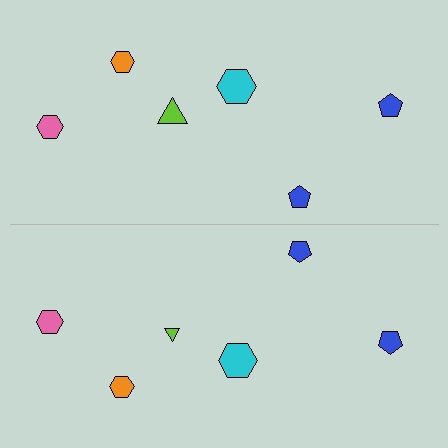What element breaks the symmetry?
The lime triangle on the bottom side has a different size than its mirror counterpart.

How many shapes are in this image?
There are 12 shapes in this image.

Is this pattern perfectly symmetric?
No, the pattern is not perfectly symmetric. The lime triangle on the bottom side has a different size than its mirror counterpart.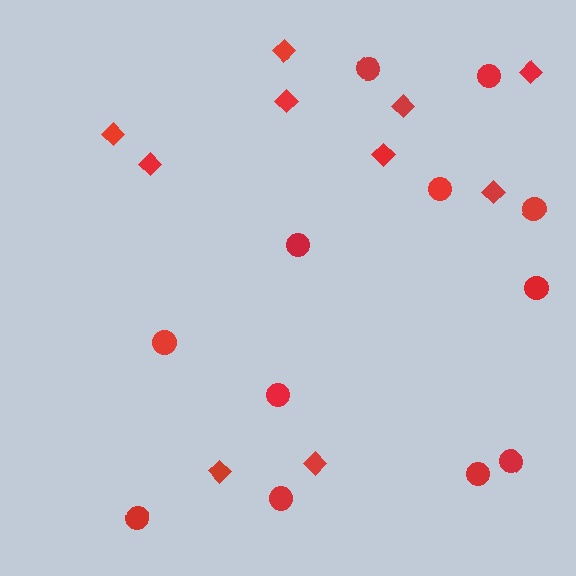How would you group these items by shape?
There are 2 groups: one group of circles (12) and one group of diamonds (10).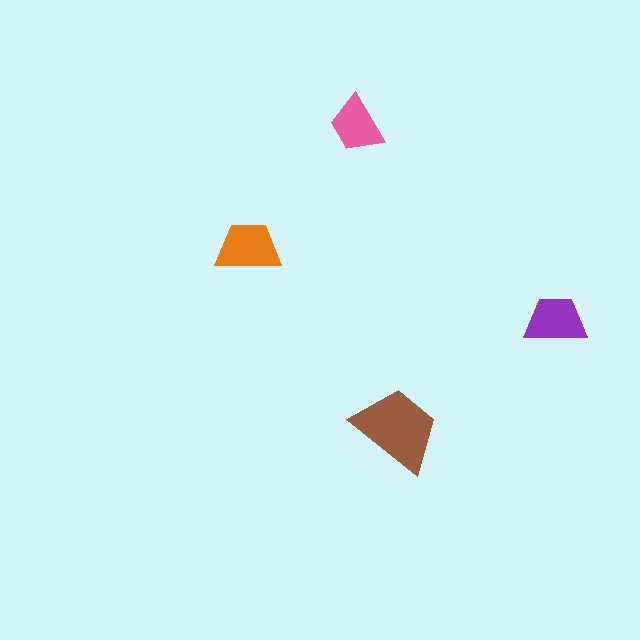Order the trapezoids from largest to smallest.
the brown one, the orange one, the purple one, the pink one.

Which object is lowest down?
The brown trapezoid is bottommost.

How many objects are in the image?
There are 4 objects in the image.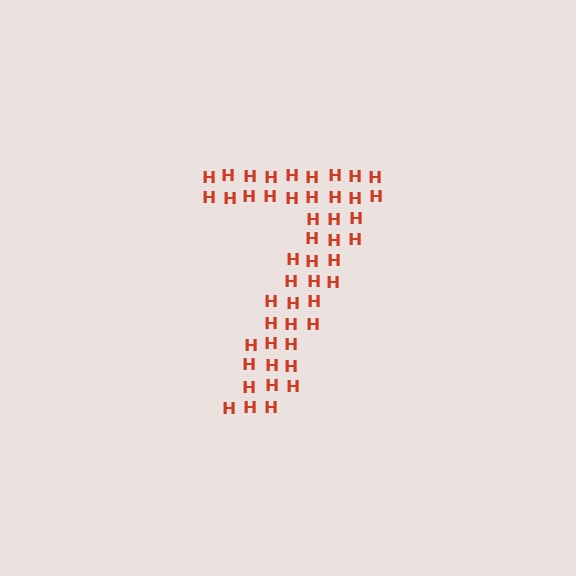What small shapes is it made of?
It is made of small letter H's.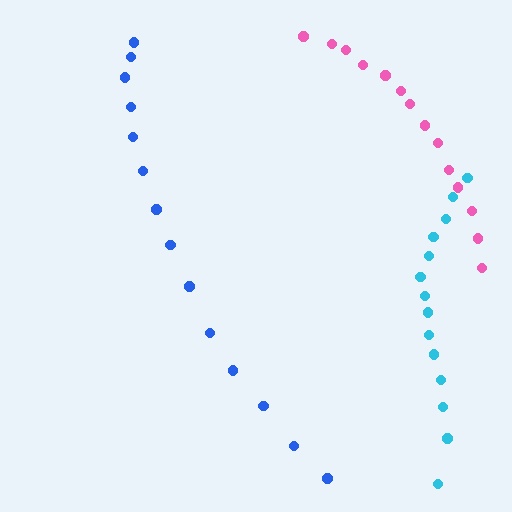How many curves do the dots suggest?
There are 3 distinct paths.